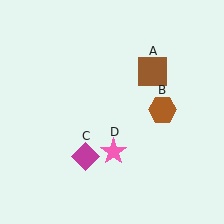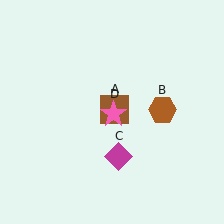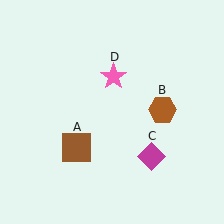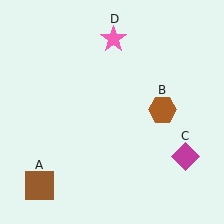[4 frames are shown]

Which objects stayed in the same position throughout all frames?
Brown hexagon (object B) remained stationary.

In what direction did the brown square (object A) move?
The brown square (object A) moved down and to the left.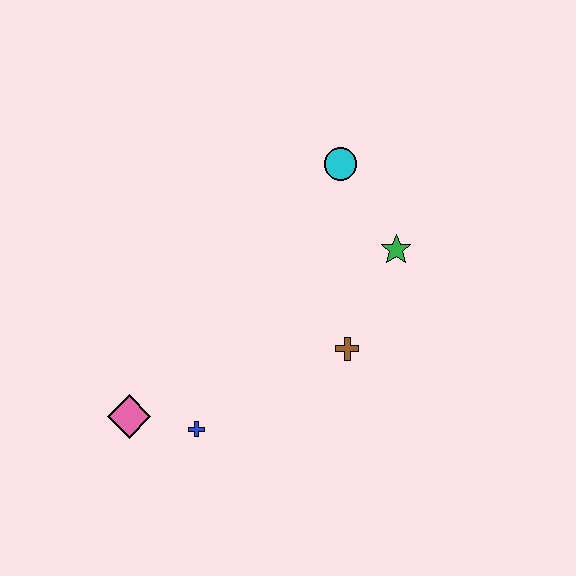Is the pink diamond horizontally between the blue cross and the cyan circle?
No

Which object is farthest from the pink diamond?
The cyan circle is farthest from the pink diamond.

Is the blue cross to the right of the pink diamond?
Yes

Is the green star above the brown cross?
Yes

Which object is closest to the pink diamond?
The blue cross is closest to the pink diamond.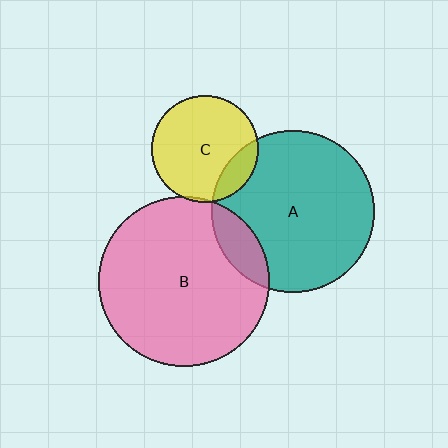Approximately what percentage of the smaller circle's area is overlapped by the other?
Approximately 15%.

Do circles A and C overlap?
Yes.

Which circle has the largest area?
Circle B (pink).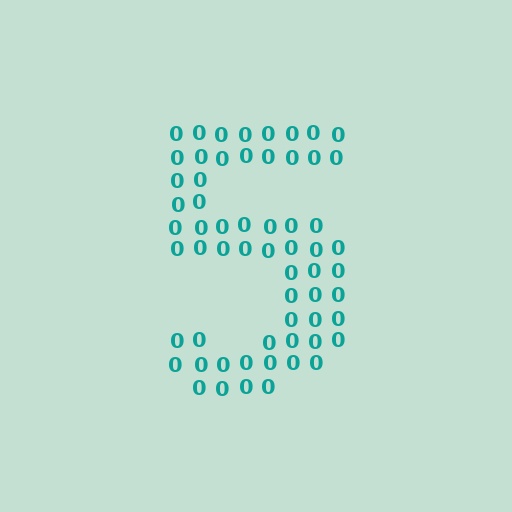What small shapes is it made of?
It is made of small digit 0's.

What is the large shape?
The large shape is the digit 5.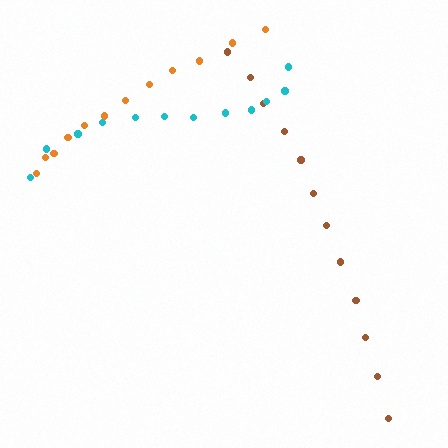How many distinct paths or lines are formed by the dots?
There are 3 distinct paths.